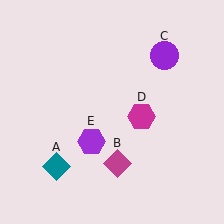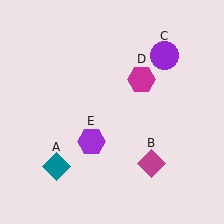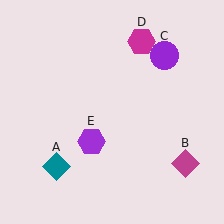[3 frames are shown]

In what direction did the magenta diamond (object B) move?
The magenta diamond (object B) moved right.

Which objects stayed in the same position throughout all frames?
Teal diamond (object A) and purple circle (object C) and purple hexagon (object E) remained stationary.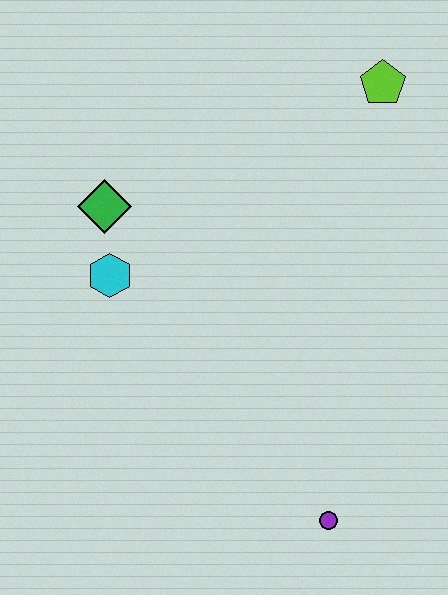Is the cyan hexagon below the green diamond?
Yes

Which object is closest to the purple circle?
The cyan hexagon is closest to the purple circle.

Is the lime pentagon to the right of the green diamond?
Yes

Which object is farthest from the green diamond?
The purple circle is farthest from the green diamond.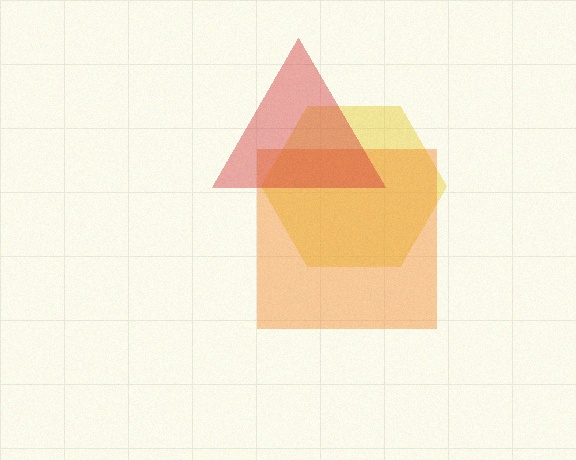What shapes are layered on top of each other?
The layered shapes are: a yellow hexagon, an orange square, a red triangle.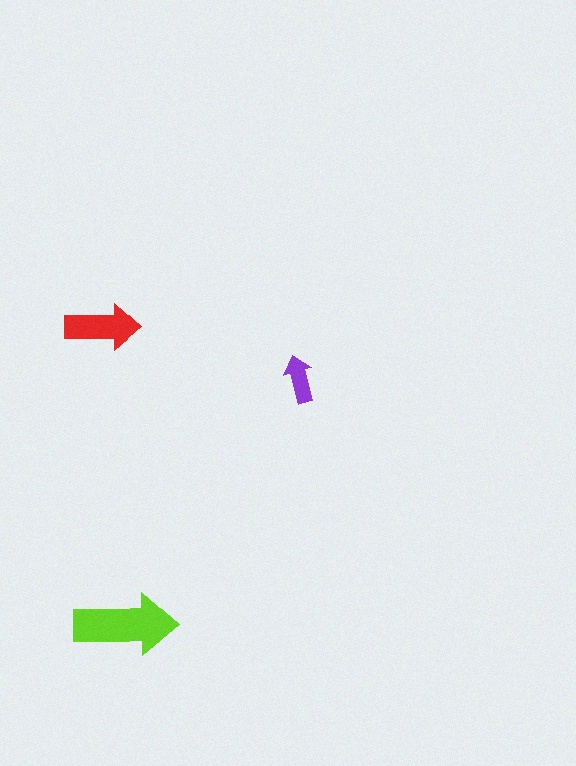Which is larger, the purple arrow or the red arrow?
The red one.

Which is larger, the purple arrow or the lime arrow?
The lime one.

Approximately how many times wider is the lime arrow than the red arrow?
About 1.5 times wider.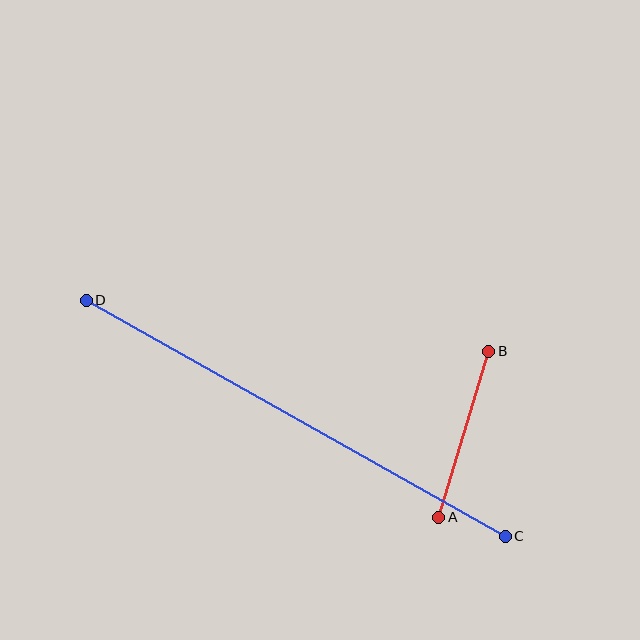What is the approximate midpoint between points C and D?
The midpoint is at approximately (296, 418) pixels.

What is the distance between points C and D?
The distance is approximately 481 pixels.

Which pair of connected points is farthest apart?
Points C and D are farthest apart.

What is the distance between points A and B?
The distance is approximately 173 pixels.